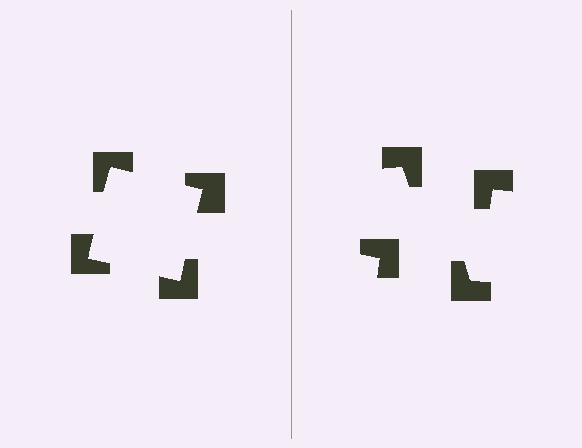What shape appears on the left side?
An illusory square.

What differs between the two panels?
The notched squares are positioned identically on both sides; only the wedge orientations differ. On the left they align to a square; on the right they are misaligned.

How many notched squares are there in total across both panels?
8 — 4 on each side.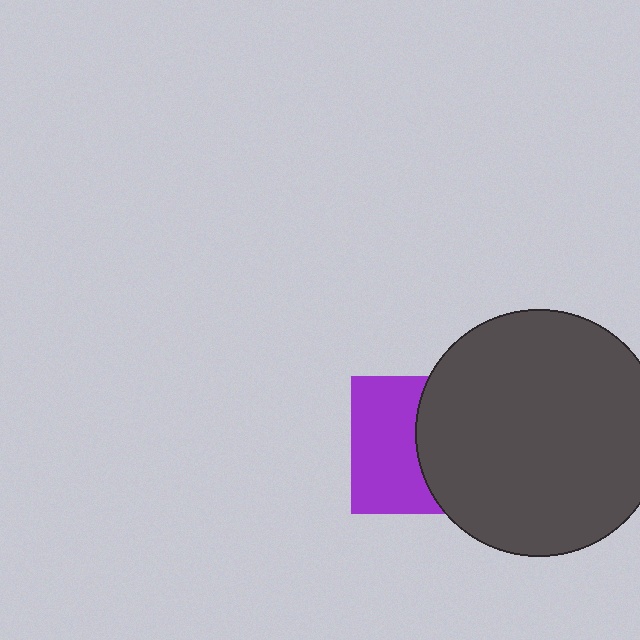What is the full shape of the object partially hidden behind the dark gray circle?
The partially hidden object is a purple square.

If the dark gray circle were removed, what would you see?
You would see the complete purple square.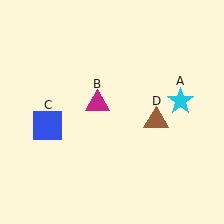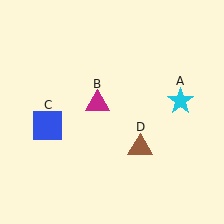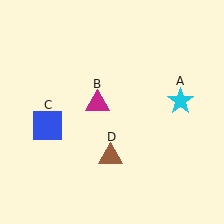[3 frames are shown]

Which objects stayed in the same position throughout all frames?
Cyan star (object A) and magenta triangle (object B) and blue square (object C) remained stationary.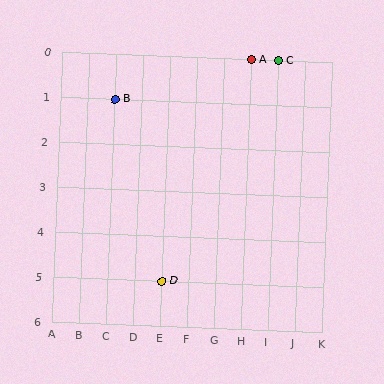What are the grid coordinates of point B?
Point B is at grid coordinates (C, 1).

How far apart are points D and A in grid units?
Points D and A are 3 columns and 5 rows apart (about 5.8 grid units diagonally).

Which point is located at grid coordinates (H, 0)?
Point A is at (H, 0).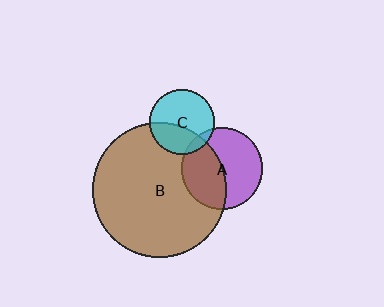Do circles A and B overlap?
Yes.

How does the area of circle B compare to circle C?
Approximately 4.2 times.